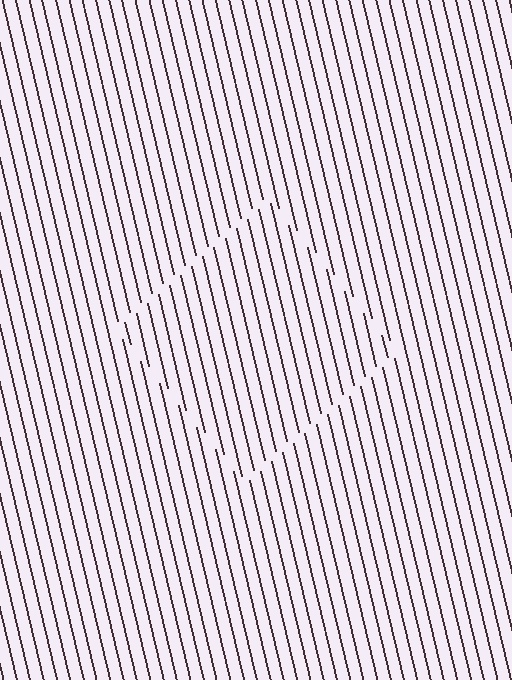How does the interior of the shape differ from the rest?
The interior of the shape contains the same grating, shifted by half a period — the contour is defined by the phase discontinuity where line-ends from the inner and outer gratings abut.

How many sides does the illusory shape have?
4 sides — the line-ends trace a square.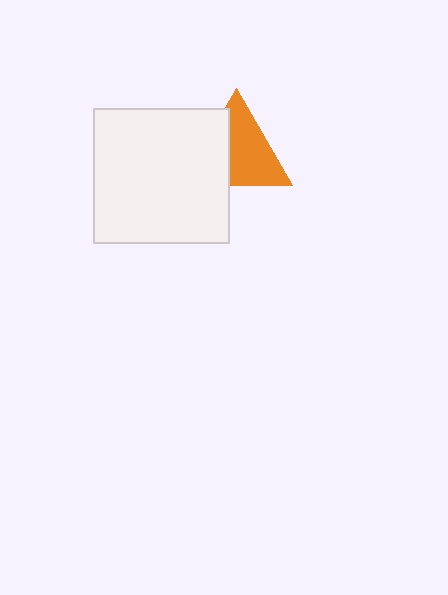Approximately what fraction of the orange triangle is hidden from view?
Roughly 38% of the orange triangle is hidden behind the white square.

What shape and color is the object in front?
The object in front is a white square.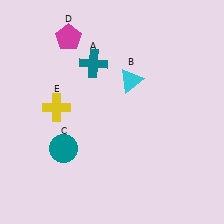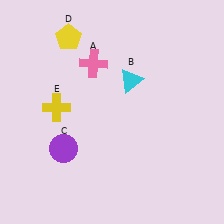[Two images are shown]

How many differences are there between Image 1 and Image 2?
There are 3 differences between the two images.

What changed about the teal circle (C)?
In Image 1, C is teal. In Image 2, it changed to purple.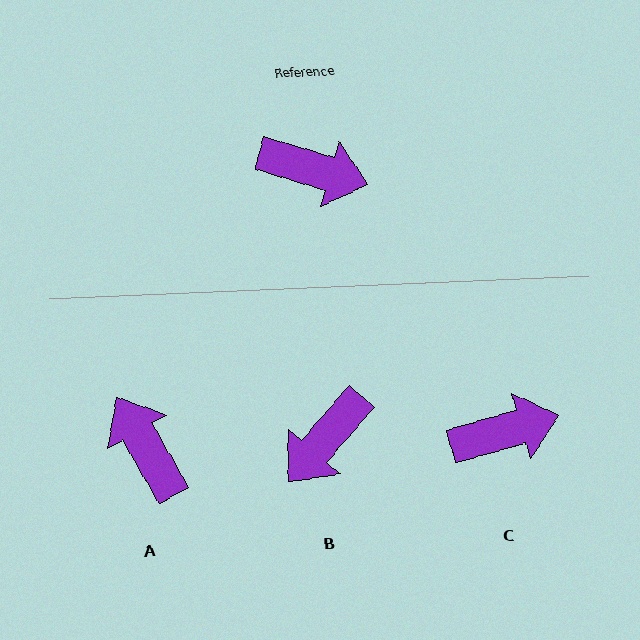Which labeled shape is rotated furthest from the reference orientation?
A, about 136 degrees away.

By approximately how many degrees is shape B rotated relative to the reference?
Approximately 114 degrees clockwise.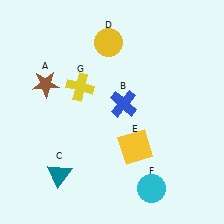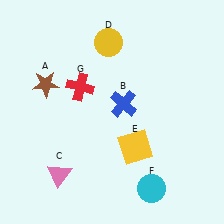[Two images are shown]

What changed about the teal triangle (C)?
In Image 1, C is teal. In Image 2, it changed to pink.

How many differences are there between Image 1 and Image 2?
There are 2 differences between the two images.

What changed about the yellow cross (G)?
In Image 1, G is yellow. In Image 2, it changed to red.